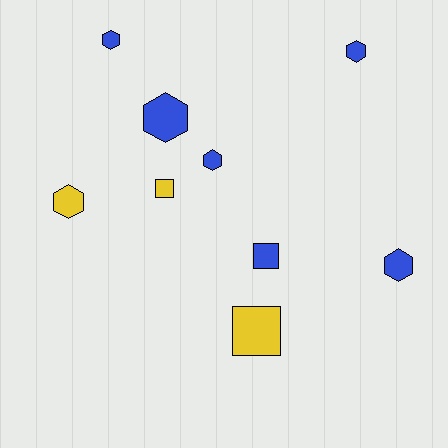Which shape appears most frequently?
Hexagon, with 6 objects.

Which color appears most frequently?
Blue, with 6 objects.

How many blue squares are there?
There is 1 blue square.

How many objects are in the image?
There are 9 objects.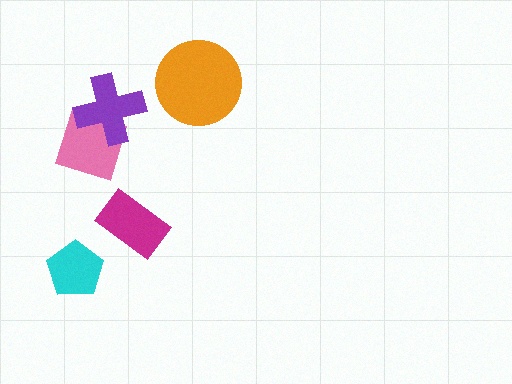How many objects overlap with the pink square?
1 object overlaps with the pink square.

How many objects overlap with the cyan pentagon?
0 objects overlap with the cyan pentagon.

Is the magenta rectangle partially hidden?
No, no other shape covers it.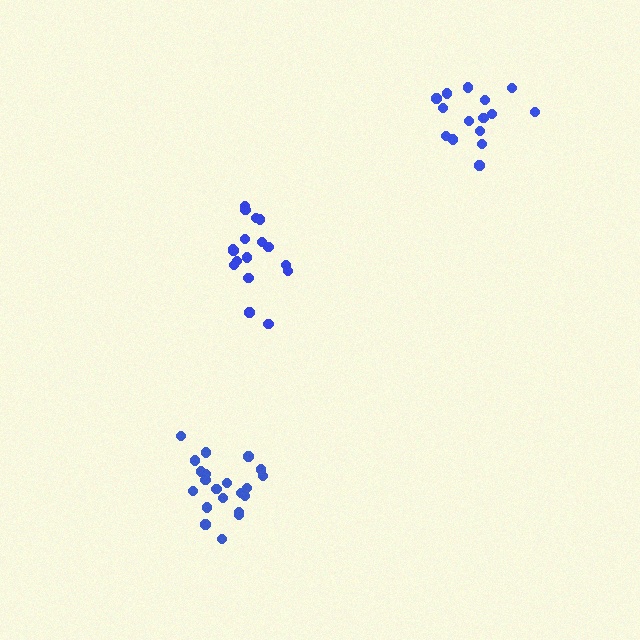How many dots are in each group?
Group 1: 17 dots, Group 2: 15 dots, Group 3: 21 dots (53 total).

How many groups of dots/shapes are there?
There are 3 groups.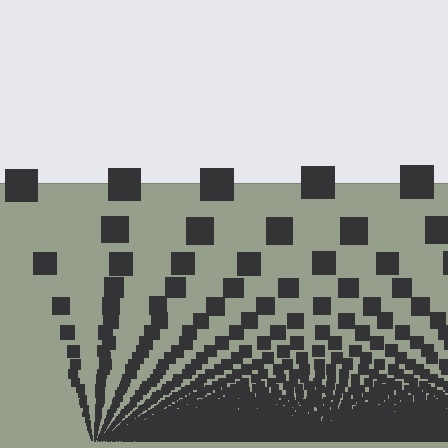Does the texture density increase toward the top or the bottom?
Density increases toward the bottom.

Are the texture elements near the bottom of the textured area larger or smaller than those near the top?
Smaller. The gradient is inverted — elements near the bottom are smaller and denser.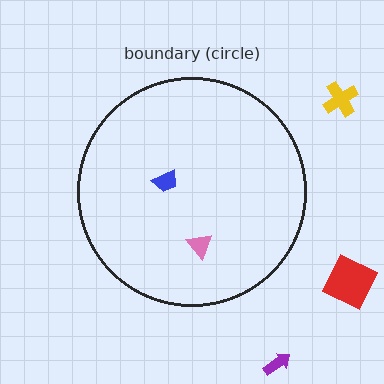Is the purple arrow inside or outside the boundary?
Outside.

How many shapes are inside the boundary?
2 inside, 3 outside.